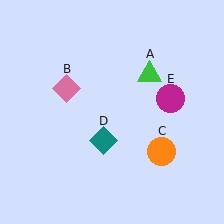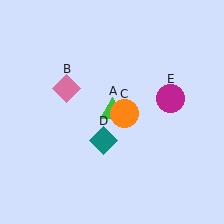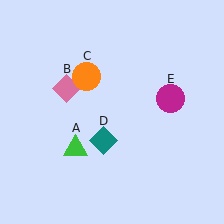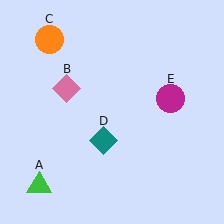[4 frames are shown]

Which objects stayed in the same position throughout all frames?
Pink diamond (object B) and teal diamond (object D) and magenta circle (object E) remained stationary.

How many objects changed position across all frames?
2 objects changed position: green triangle (object A), orange circle (object C).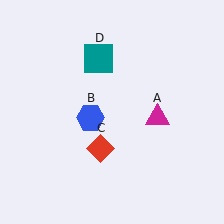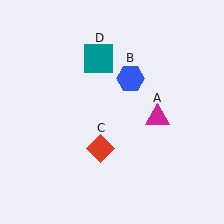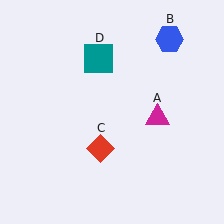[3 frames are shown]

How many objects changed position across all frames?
1 object changed position: blue hexagon (object B).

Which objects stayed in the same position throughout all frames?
Magenta triangle (object A) and red diamond (object C) and teal square (object D) remained stationary.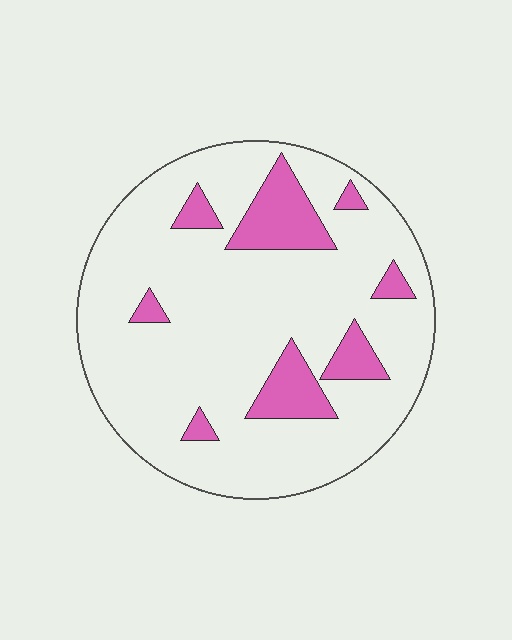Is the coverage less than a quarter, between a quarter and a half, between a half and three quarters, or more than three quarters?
Less than a quarter.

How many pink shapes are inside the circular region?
8.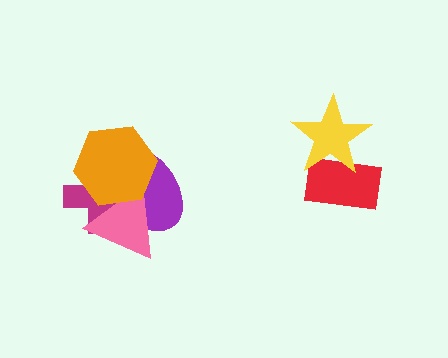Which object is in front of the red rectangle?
The yellow star is in front of the red rectangle.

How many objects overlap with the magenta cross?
3 objects overlap with the magenta cross.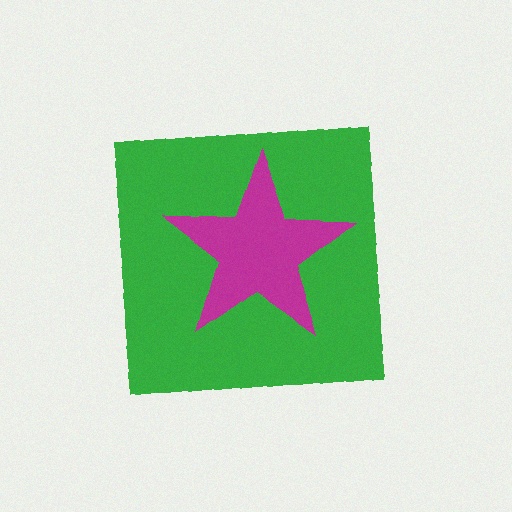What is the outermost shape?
The green square.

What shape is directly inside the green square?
The magenta star.